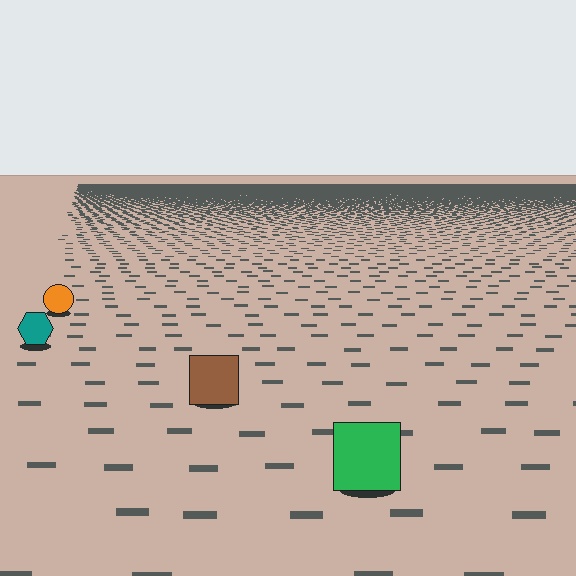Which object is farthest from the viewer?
The orange circle is farthest from the viewer. It appears smaller and the ground texture around it is denser.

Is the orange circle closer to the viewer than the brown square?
No. The brown square is closer — you can tell from the texture gradient: the ground texture is coarser near it.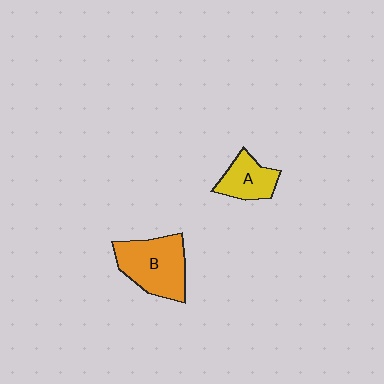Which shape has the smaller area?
Shape A (yellow).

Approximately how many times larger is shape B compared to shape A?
Approximately 1.7 times.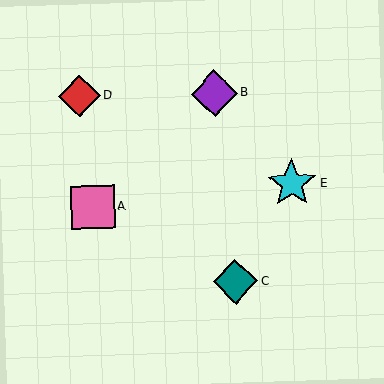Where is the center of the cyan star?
The center of the cyan star is at (292, 183).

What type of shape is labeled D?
Shape D is a red diamond.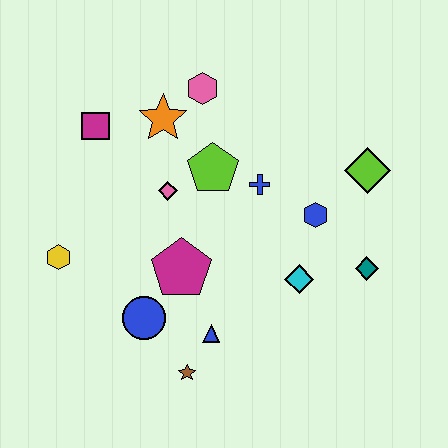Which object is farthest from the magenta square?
The teal diamond is farthest from the magenta square.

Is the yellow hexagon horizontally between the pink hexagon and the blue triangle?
No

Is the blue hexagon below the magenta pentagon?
No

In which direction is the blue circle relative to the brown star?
The blue circle is above the brown star.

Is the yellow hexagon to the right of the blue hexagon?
No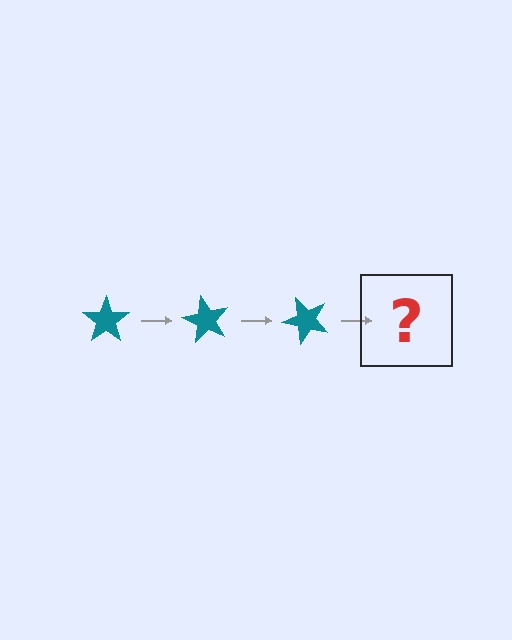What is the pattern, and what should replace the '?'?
The pattern is that the star rotates 60 degrees each step. The '?' should be a teal star rotated 180 degrees.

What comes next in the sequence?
The next element should be a teal star rotated 180 degrees.